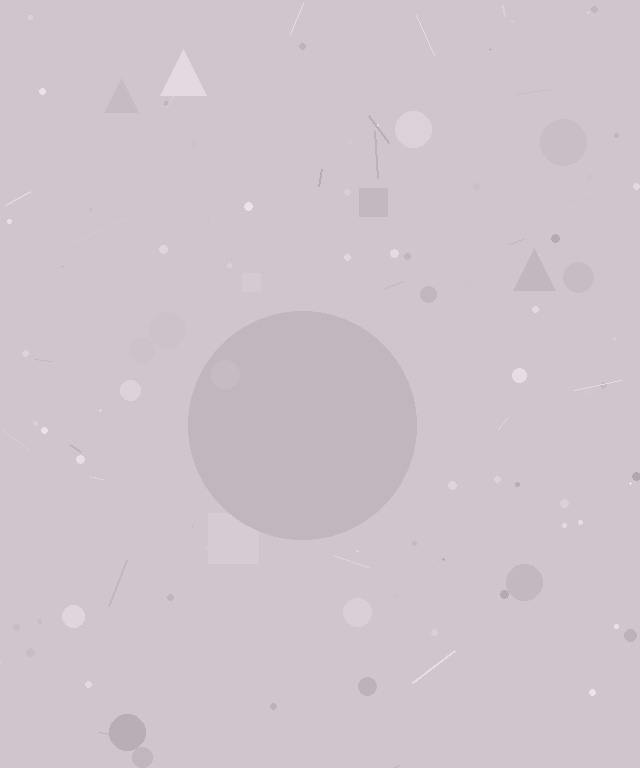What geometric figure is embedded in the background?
A circle is embedded in the background.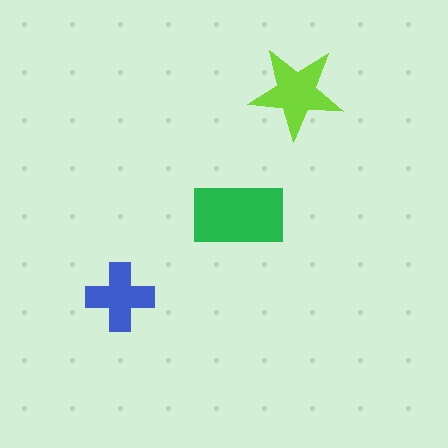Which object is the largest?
The green rectangle.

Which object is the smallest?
The blue cross.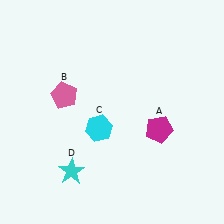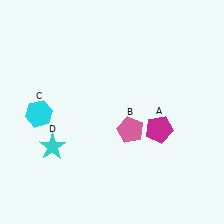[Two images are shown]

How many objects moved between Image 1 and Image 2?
3 objects moved between the two images.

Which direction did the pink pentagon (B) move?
The pink pentagon (B) moved right.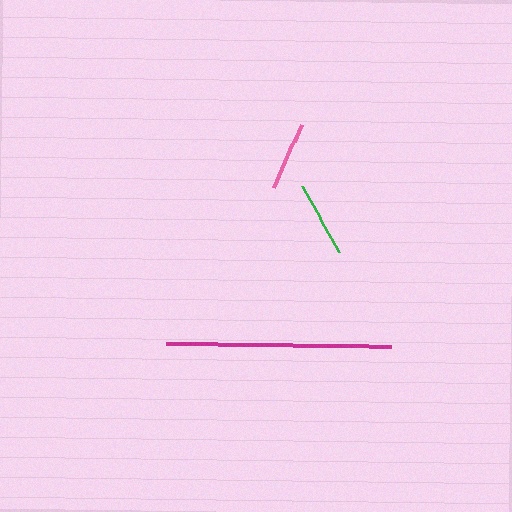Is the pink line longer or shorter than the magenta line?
The magenta line is longer than the pink line.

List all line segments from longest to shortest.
From longest to shortest: magenta, green, pink.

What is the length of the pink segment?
The pink segment is approximately 69 pixels long.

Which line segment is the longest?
The magenta line is the longest at approximately 225 pixels.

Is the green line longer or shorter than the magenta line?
The magenta line is longer than the green line.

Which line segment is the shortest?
The pink line is the shortest at approximately 69 pixels.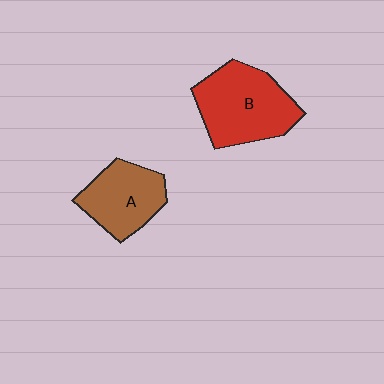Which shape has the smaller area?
Shape A (brown).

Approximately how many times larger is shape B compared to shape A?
Approximately 1.3 times.